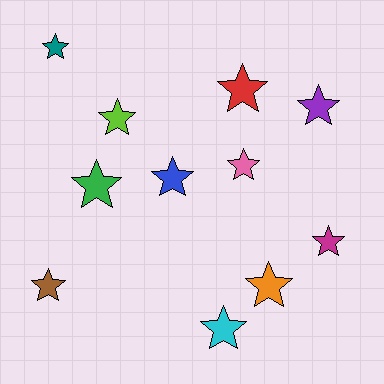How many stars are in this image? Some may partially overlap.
There are 11 stars.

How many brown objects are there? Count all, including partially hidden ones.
There is 1 brown object.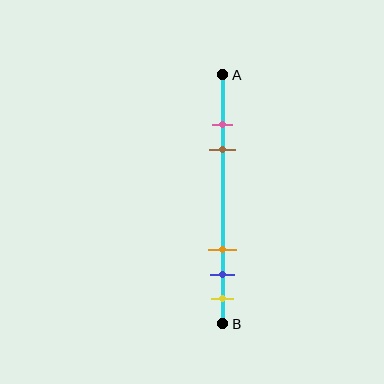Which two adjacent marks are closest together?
The pink and brown marks are the closest adjacent pair.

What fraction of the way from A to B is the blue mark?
The blue mark is approximately 80% (0.8) of the way from A to B.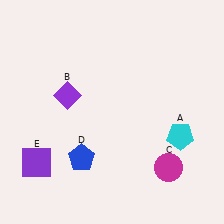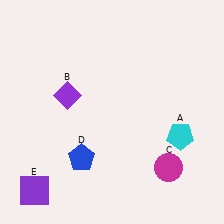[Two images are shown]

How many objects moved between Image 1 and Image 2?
1 object moved between the two images.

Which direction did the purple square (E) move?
The purple square (E) moved down.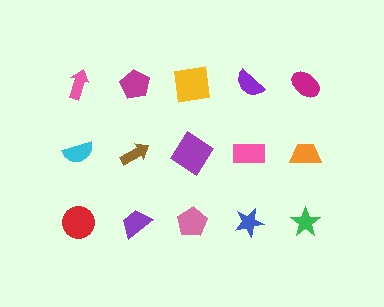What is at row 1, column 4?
A purple semicircle.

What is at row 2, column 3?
A purple diamond.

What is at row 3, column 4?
A blue star.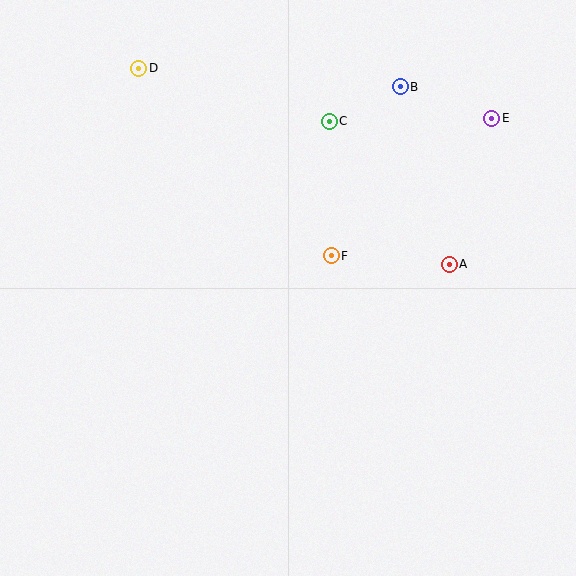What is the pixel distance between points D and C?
The distance between D and C is 198 pixels.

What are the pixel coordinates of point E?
Point E is at (492, 118).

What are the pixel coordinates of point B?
Point B is at (400, 87).